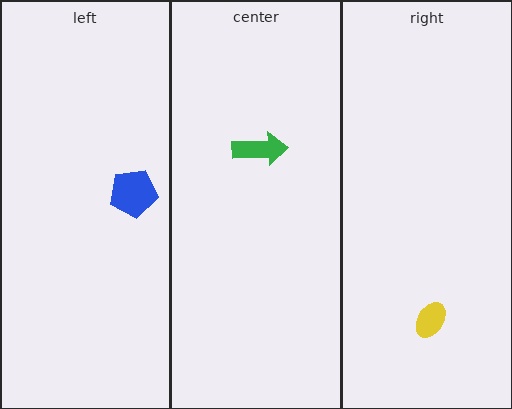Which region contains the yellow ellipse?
The right region.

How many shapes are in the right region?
1.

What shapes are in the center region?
The green arrow.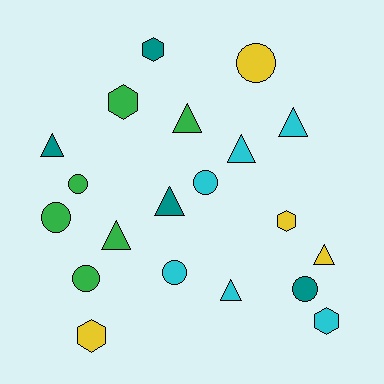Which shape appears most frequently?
Triangle, with 8 objects.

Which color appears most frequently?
Cyan, with 6 objects.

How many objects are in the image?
There are 20 objects.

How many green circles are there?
There are 3 green circles.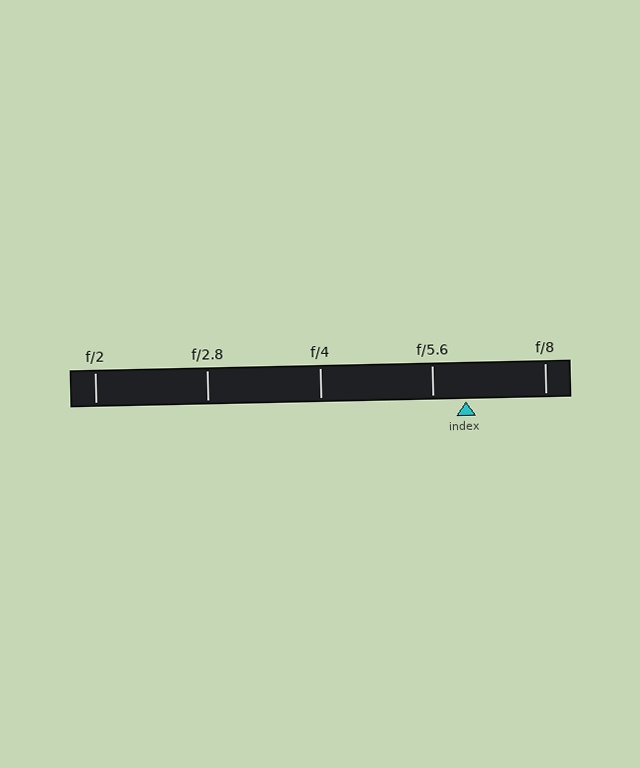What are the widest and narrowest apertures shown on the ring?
The widest aperture shown is f/2 and the narrowest is f/8.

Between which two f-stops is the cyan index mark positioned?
The index mark is between f/5.6 and f/8.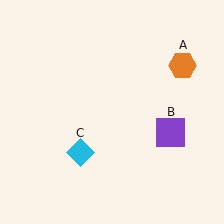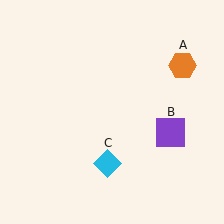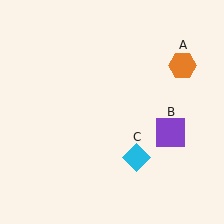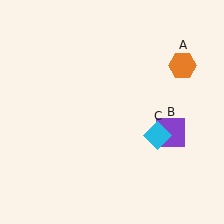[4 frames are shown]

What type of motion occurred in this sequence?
The cyan diamond (object C) rotated counterclockwise around the center of the scene.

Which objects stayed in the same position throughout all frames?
Orange hexagon (object A) and purple square (object B) remained stationary.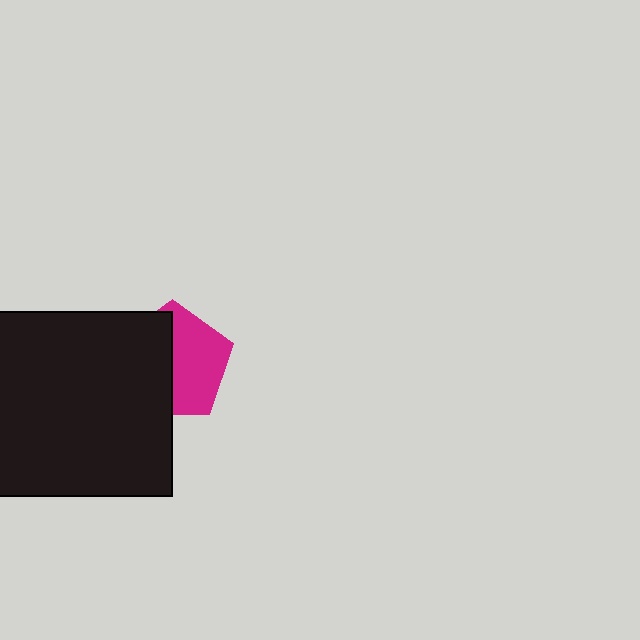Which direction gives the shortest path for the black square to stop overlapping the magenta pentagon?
Moving left gives the shortest separation.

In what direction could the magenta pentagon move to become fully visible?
The magenta pentagon could move right. That would shift it out from behind the black square entirely.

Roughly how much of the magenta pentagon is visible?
About half of it is visible (roughly 50%).